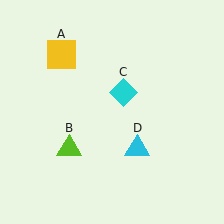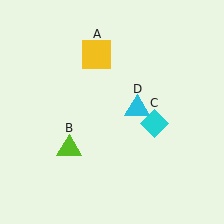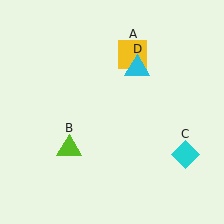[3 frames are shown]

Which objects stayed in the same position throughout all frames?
Lime triangle (object B) remained stationary.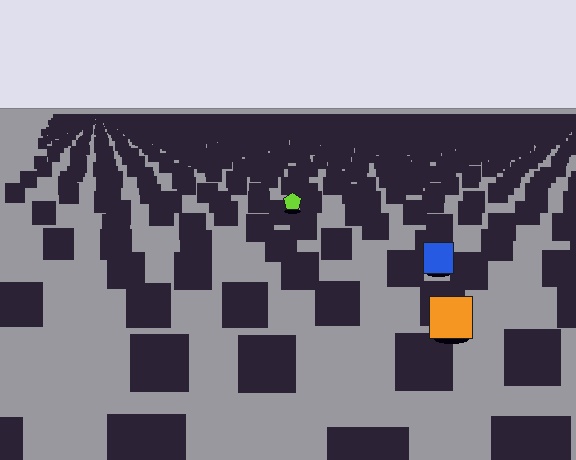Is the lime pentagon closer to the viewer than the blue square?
No. The blue square is closer — you can tell from the texture gradient: the ground texture is coarser near it.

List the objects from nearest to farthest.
From nearest to farthest: the orange square, the blue square, the lime pentagon.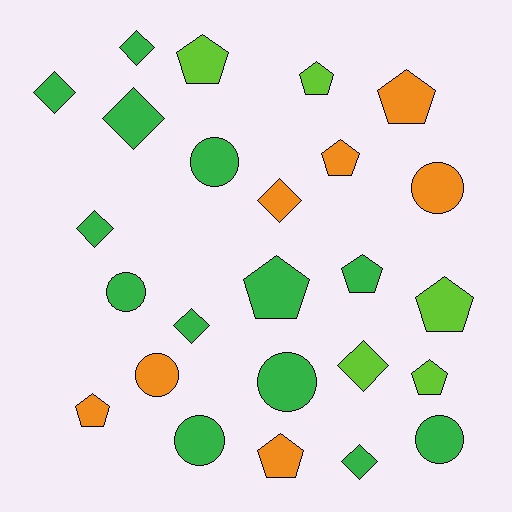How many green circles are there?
There are 5 green circles.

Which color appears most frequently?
Green, with 13 objects.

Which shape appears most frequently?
Pentagon, with 10 objects.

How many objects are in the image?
There are 25 objects.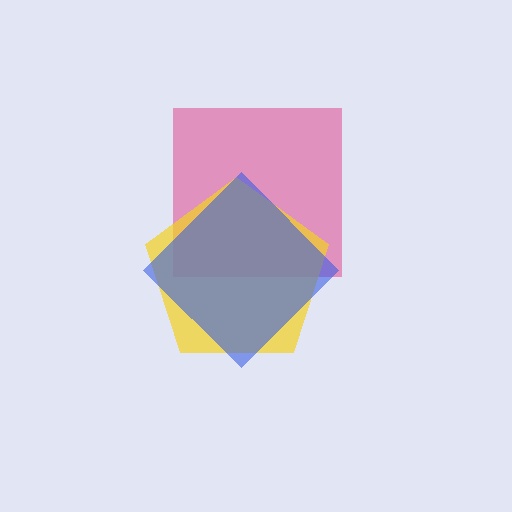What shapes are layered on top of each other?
The layered shapes are: a pink square, a yellow pentagon, a blue diamond.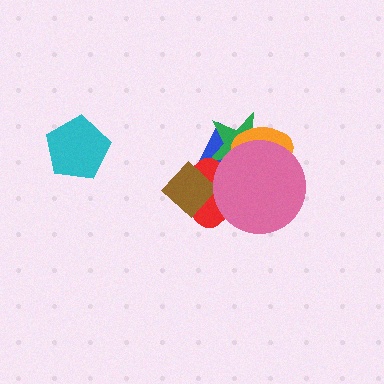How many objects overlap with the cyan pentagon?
0 objects overlap with the cyan pentagon.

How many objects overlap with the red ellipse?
4 objects overlap with the red ellipse.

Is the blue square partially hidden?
Yes, it is partially covered by another shape.